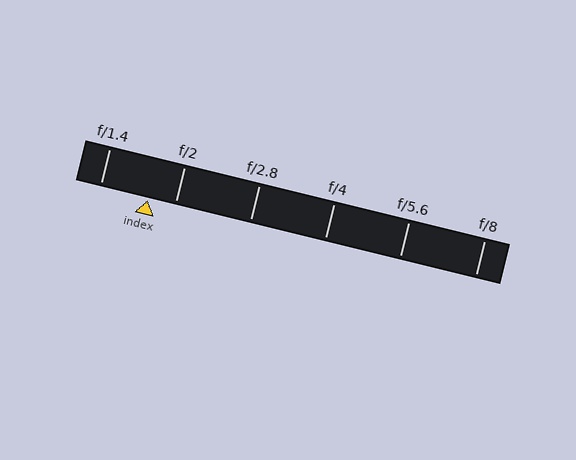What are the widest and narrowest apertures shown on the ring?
The widest aperture shown is f/1.4 and the narrowest is f/8.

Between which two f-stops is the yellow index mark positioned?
The index mark is between f/1.4 and f/2.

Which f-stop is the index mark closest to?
The index mark is closest to f/2.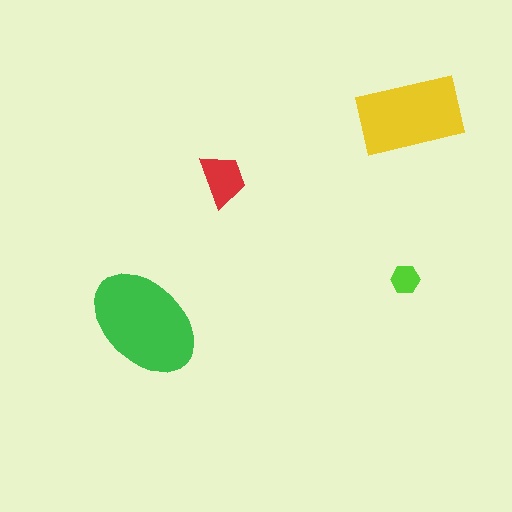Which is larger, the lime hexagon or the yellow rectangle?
The yellow rectangle.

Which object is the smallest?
The lime hexagon.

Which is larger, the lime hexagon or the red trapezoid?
The red trapezoid.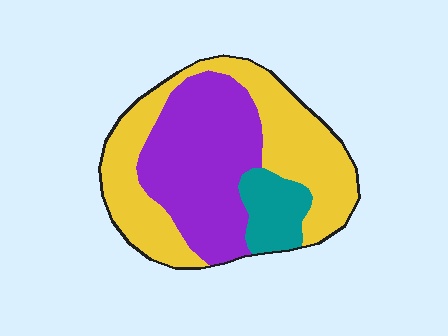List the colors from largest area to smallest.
From largest to smallest: yellow, purple, teal.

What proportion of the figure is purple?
Purple takes up about two fifths (2/5) of the figure.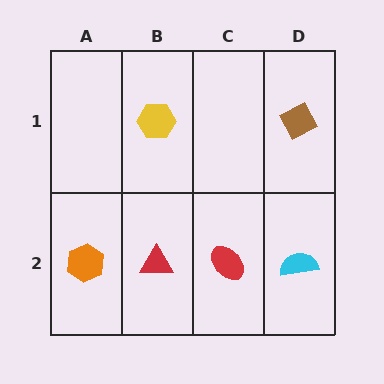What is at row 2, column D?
A cyan semicircle.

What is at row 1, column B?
A yellow hexagon.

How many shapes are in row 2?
4 shapes.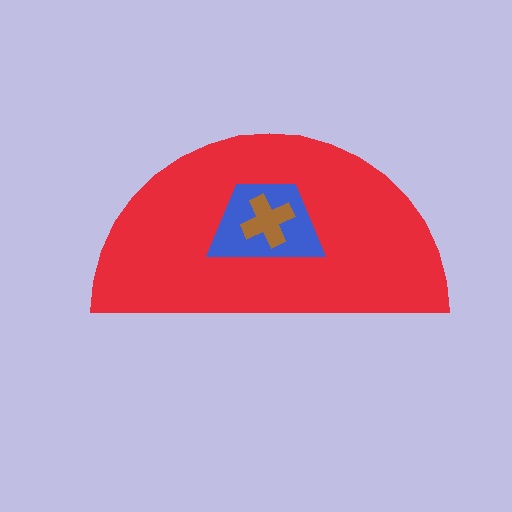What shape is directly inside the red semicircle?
The blue trapezoid.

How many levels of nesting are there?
3.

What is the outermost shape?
The red semicircle.